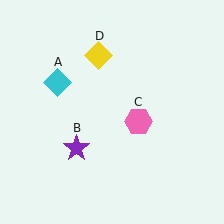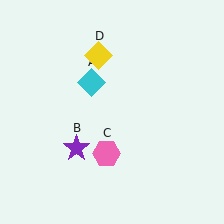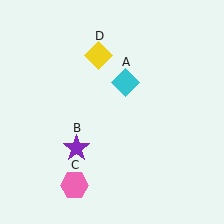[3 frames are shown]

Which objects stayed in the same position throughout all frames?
Purple star (object B) and yellow diamond (object D) remained stationary.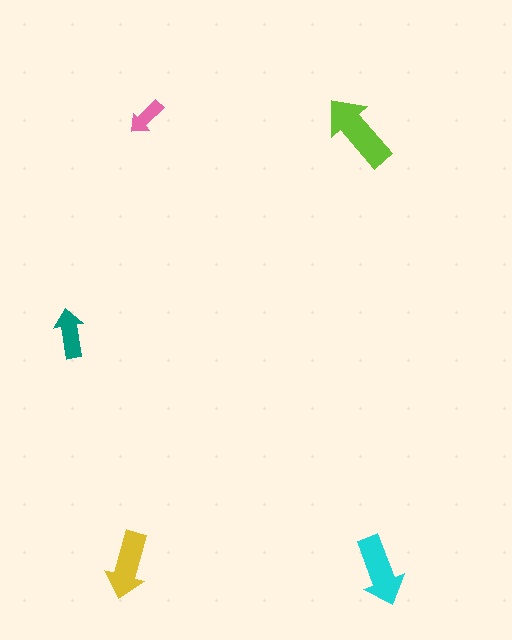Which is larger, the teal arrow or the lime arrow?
The lime one.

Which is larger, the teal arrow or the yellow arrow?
The yellow one.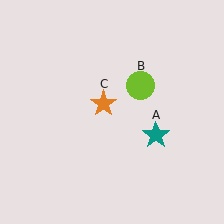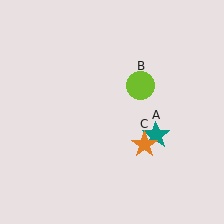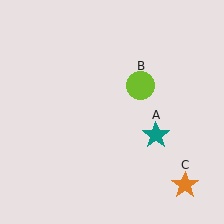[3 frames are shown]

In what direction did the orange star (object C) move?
The orange star (object C) moved down and to the right.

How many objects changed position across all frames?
1 object changed position: orange star (object C).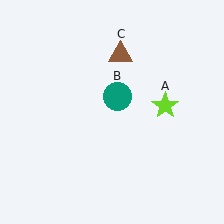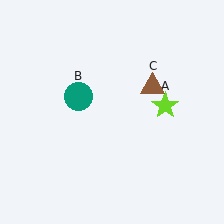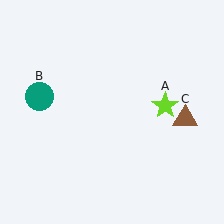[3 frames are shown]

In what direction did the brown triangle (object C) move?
The brown triangle (object C) moved down and to the right.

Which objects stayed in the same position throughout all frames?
Lime star (object A) remained stationary.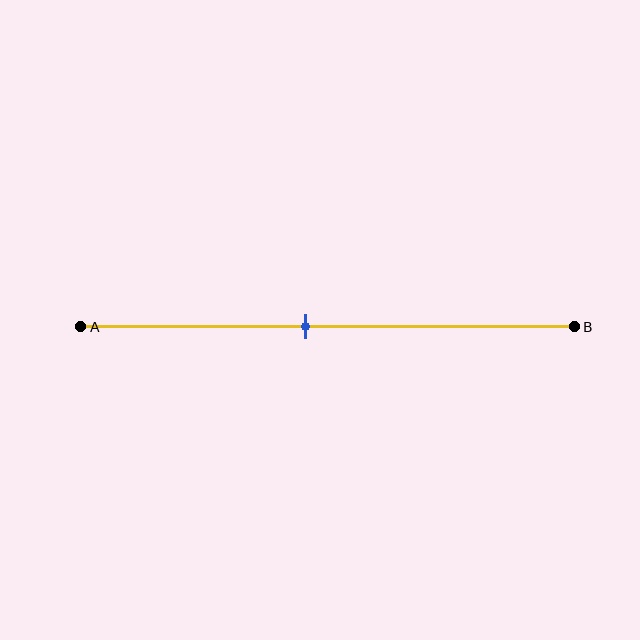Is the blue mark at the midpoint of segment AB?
No, the mark is at about 45% from A, not at the 50% midpoint.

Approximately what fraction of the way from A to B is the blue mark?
The blue mark is approximately 45% of the way from A to B.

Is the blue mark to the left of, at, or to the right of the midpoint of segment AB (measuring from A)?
The blue mark is to the left of the midpoint of segment AB.